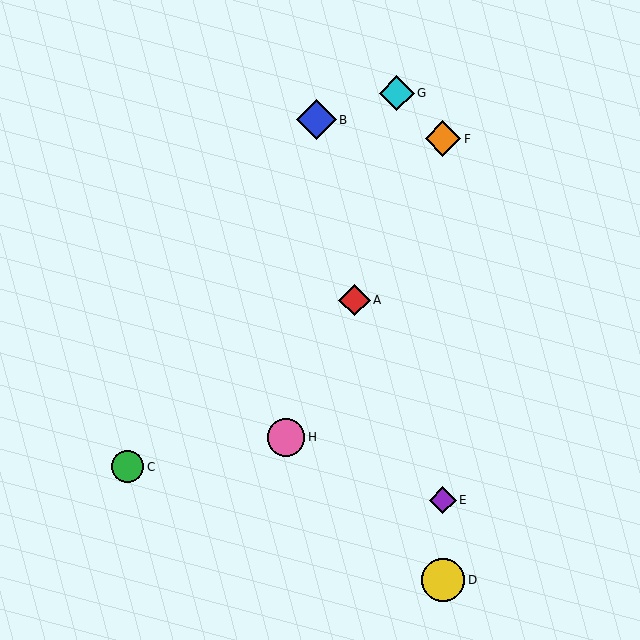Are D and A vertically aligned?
No, D is at x≈443 and A is at x≈354.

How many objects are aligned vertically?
3 objects (D, E, F) are aligned vertically.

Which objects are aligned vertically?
Objects D, E, F are aligned vertically.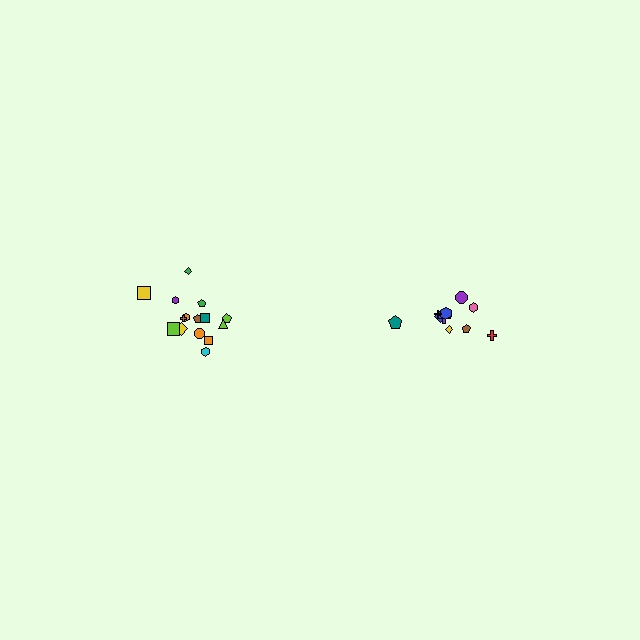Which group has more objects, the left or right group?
The left group.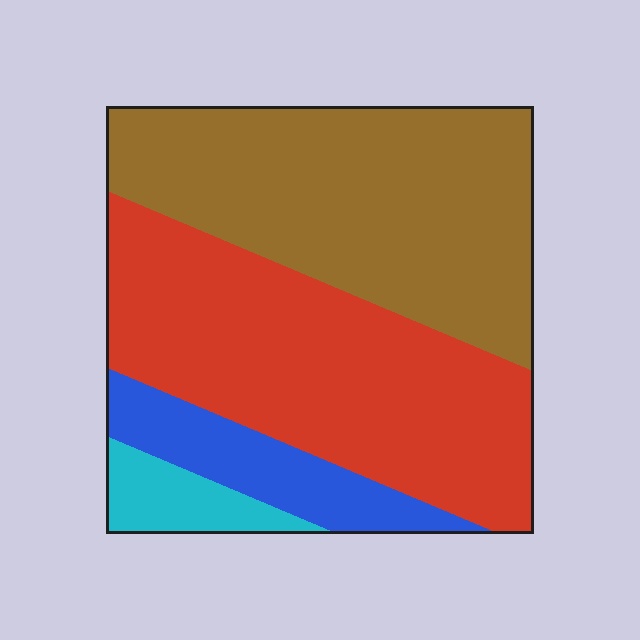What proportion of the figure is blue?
Blue takes up less than a sixth of the figure.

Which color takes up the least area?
Cyan, at roughly 5%.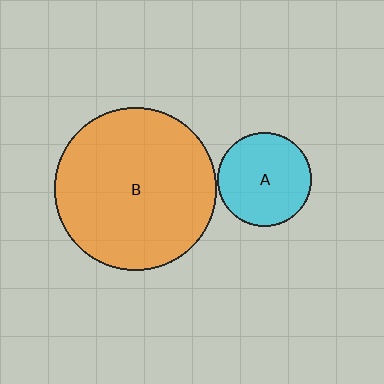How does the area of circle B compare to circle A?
Approximately 3.0 times.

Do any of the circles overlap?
No, none of the circles overlap.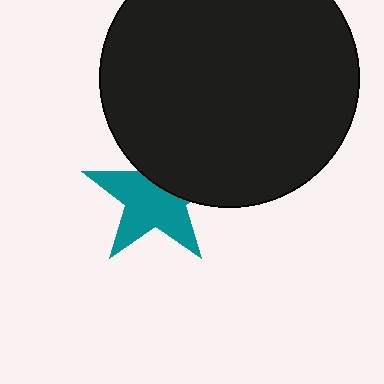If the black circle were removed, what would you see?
You would see the complete teal star.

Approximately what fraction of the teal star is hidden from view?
Roughly 35% of the teal star is hidden behind the black circle.